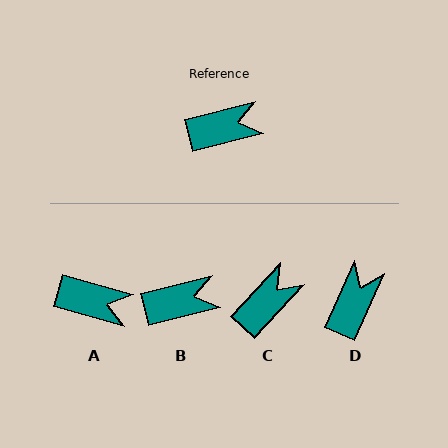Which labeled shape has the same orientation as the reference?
B.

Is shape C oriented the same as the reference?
No, it is off by about 33 degrees.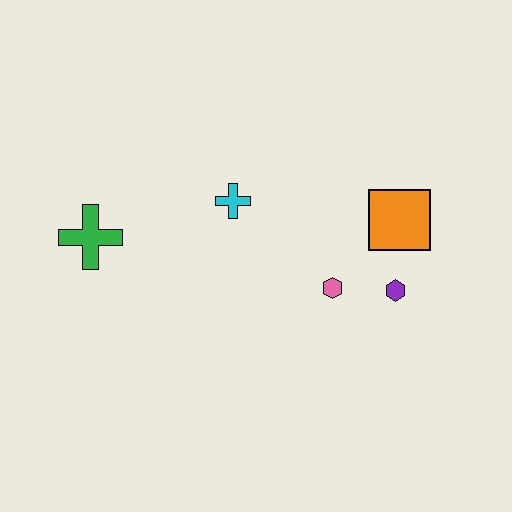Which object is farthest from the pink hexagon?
The green cross is farthest from the pink hexagon.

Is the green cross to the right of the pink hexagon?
No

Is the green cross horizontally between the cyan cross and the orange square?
No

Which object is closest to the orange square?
The purple hexagon is closest to the orange square.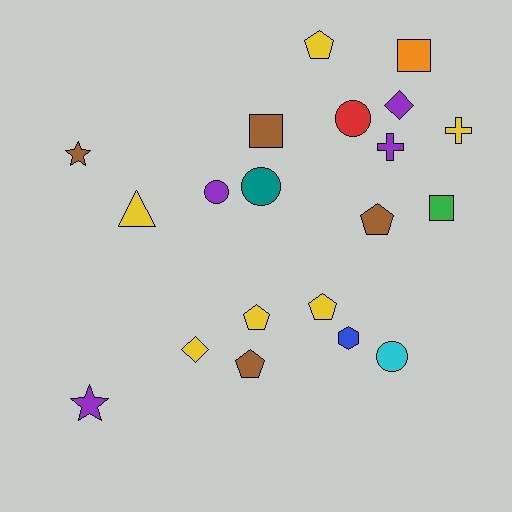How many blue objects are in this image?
There is 1 blue object.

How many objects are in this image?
There are 20 objects.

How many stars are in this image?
There are 2 stars.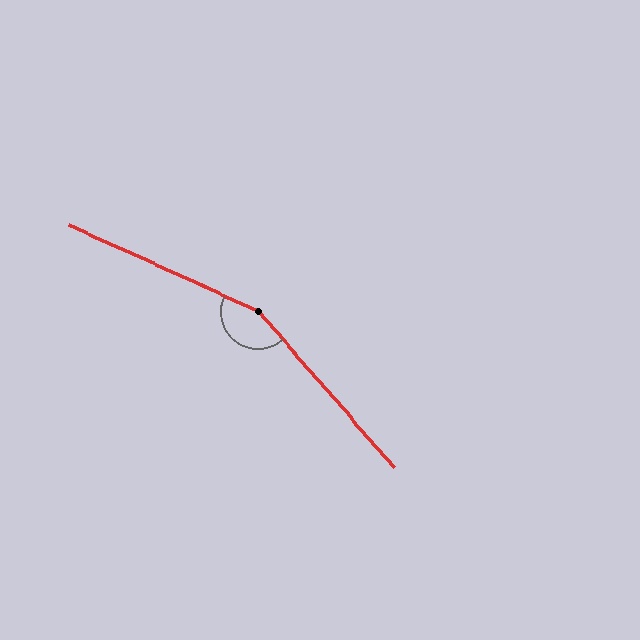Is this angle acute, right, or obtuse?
It is obtuse.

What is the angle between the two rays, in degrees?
Approximately 156 degrees.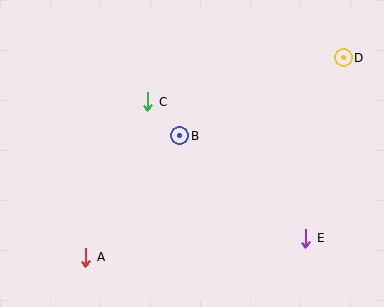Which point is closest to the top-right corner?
Point D is closest to the top-right corner.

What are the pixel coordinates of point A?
Point A is at (86, 257).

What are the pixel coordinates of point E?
Point E is at (306, 238).